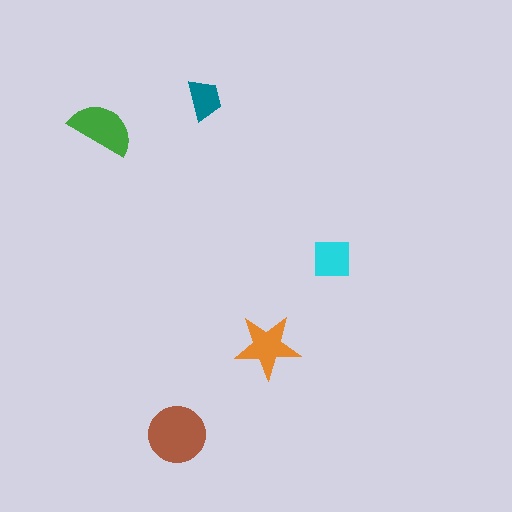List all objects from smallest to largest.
The teal trapezoid, the cyan square, the orange star, the green semicircle, the brown circle.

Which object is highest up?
The teal trapezoid is topmost.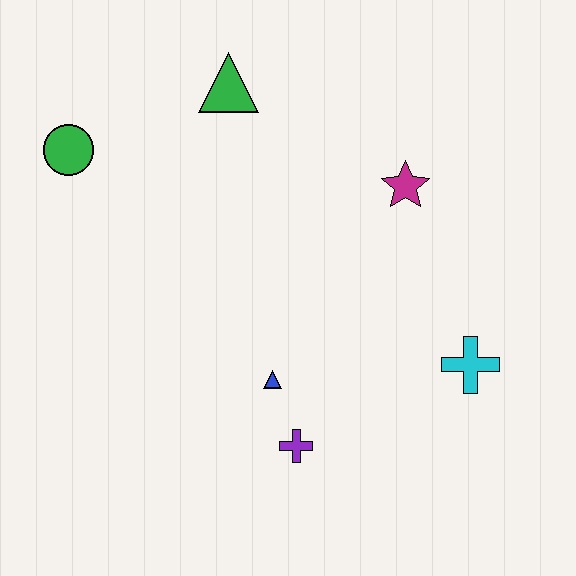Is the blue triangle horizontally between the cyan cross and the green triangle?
Yes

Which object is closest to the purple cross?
The blue triangle is closest to the purple cross.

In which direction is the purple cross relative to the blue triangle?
The purple cross is below the blue triangle.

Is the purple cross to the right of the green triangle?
Yes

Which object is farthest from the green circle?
The cyan cross is farthest from the green circle.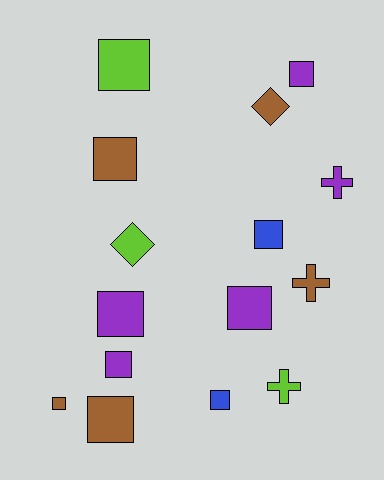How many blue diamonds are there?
There are no blue diamonds.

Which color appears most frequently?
Brown, with 5 objects.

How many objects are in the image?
There are 15 objects.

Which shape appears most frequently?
Square, with 10 objects.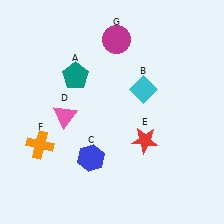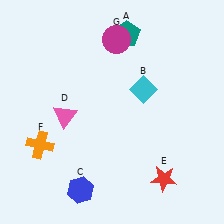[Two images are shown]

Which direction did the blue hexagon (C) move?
The blue hexagon (C) moved down.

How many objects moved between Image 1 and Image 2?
3 objects moved between the two images.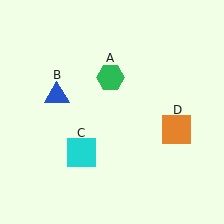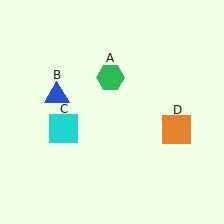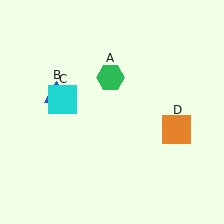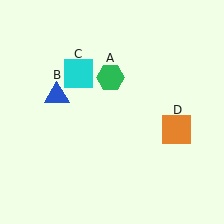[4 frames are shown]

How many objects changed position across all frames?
1 object changed position: cyan square (object C).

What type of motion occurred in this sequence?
The cyan square (object C) rotated clockwise around the center of the scene.